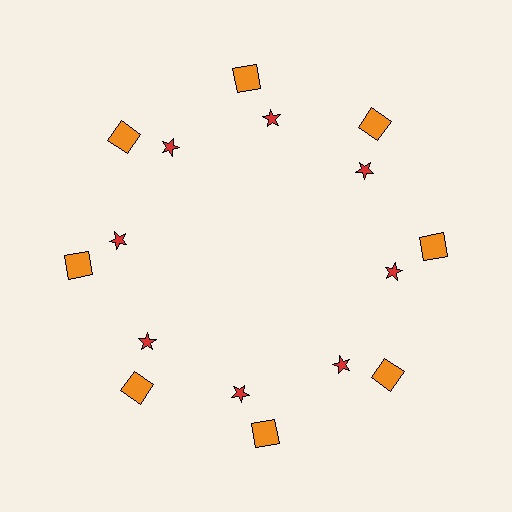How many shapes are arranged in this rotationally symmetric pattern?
There are 16 shapes, arranged in 8 groups of 2.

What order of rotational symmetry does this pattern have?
This pattern has 8-fold rotational symmetry.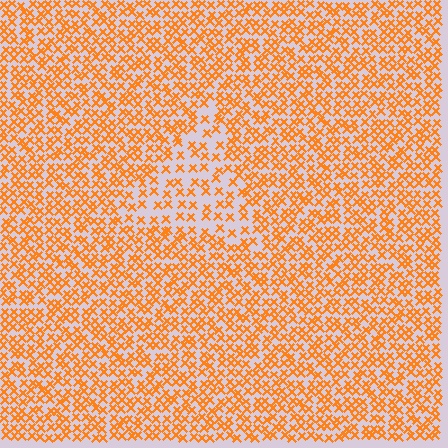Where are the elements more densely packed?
The elements are more densely packed outside the triangle boundary.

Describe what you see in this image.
The image contains small orange elements arranged at two different densities. A triangle-shaped region is visible where the elements are less densely packed than the surrounding area.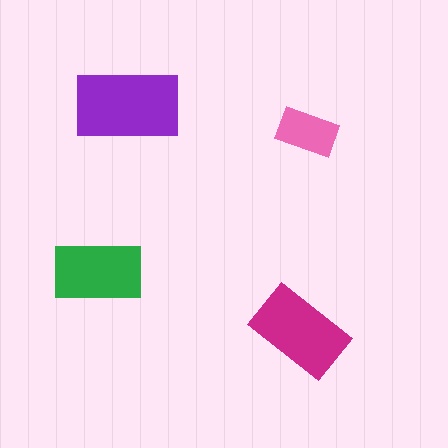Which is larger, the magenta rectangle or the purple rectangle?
The purple one.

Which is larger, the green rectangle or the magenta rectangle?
The magenta one.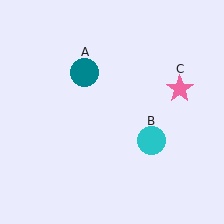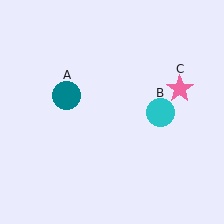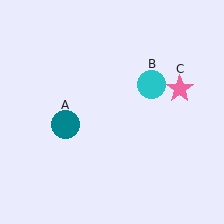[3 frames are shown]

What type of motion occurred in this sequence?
The teal circle (object A), cyan circle (object B) rotated counterclockwise around the center of the scene.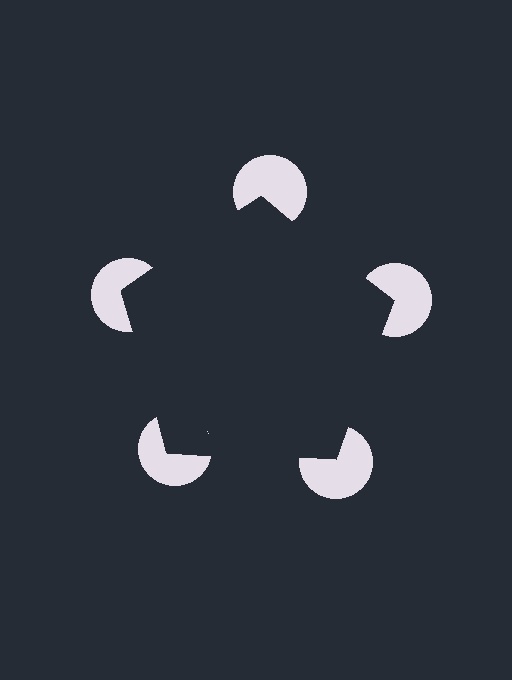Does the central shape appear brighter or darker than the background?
It typically appears slightly darker than the background, even though no actual brightness change is drawn.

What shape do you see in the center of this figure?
An illusory pentagon — its edges are inferred from the aligned wedge cuts in the pac-man discs, not physically drawn.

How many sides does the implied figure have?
5 sides.